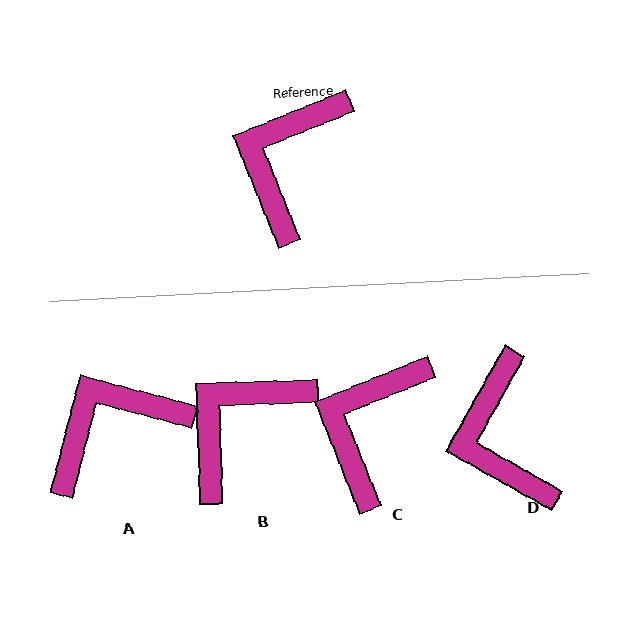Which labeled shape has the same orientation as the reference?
C.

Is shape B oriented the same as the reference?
No, it is off by about 20 degrees.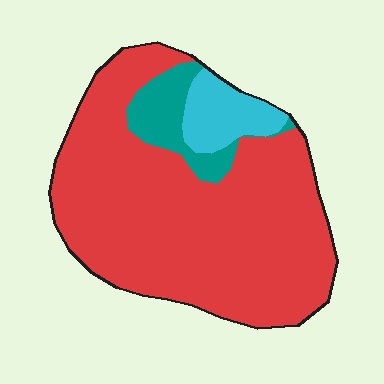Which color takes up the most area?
Red, at roughly 80%.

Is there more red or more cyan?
Red.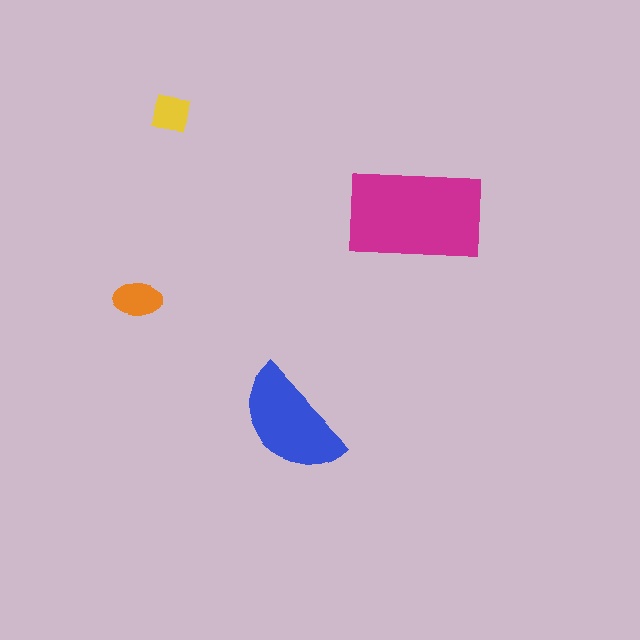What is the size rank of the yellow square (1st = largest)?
4th.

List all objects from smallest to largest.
The yellow square, the orange ellipse, the blue semicircle, the magenta rectangle.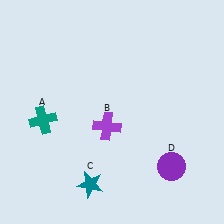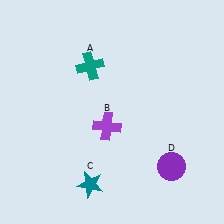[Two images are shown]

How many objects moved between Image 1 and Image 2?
1 object moved between the two images.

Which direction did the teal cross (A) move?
The teal cross (A) moved up.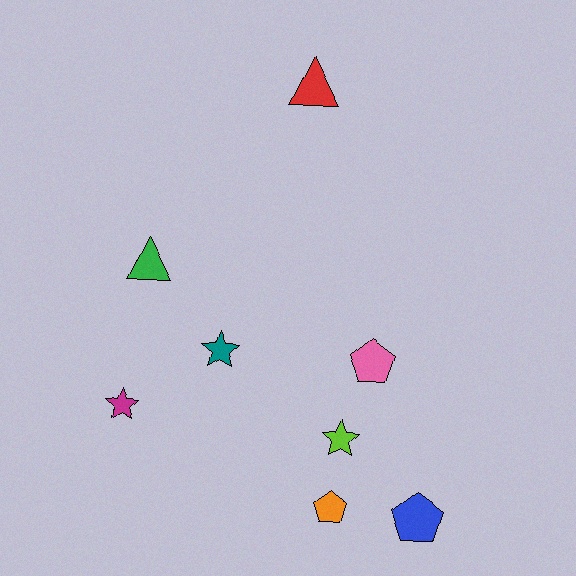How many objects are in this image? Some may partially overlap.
There are 8 objects.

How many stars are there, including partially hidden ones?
There are 3 stars.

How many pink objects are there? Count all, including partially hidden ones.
There is 1 pink object.